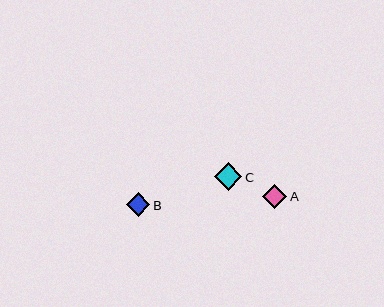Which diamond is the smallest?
Diamond B is the smallest with a size of approximately 23 pixels.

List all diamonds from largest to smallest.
From largest to smallest: C, A, B.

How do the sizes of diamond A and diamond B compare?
Diamond A and diamond B are approximately the same size.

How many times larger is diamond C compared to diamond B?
Diamond C is approximately 1.2 times the size of diamond B.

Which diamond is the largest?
Diamond C is the largest with a size of approximately 28 pixels.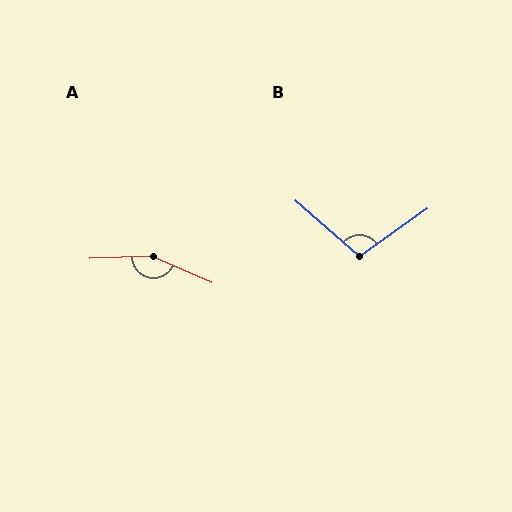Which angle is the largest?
A, at approximately 155 degrees.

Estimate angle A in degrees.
Approximately 155 degrees.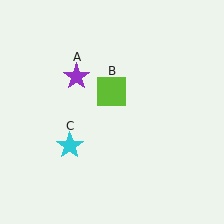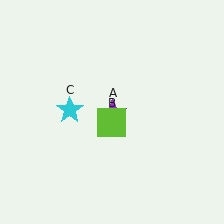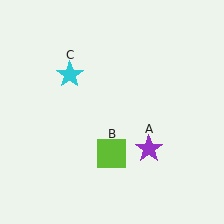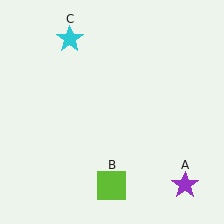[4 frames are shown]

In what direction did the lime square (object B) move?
The lime square (object B) moved down.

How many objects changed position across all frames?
3 objects changed position: purple star (object A), lime square (object B), cyan star (object C).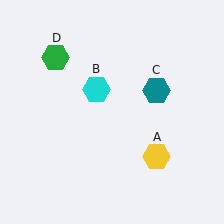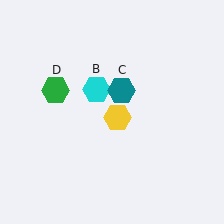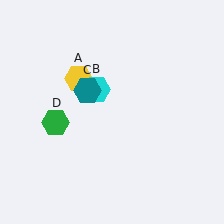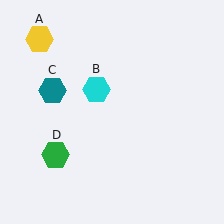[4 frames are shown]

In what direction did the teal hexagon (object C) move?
The teal hexagon (object C) moved left.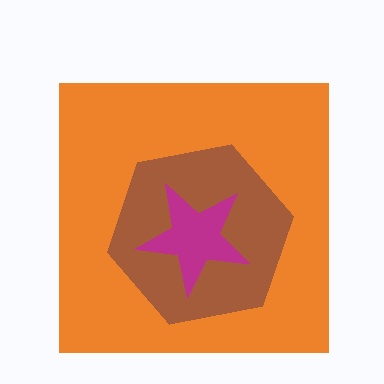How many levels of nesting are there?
3.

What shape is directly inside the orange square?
The brown hexagon.